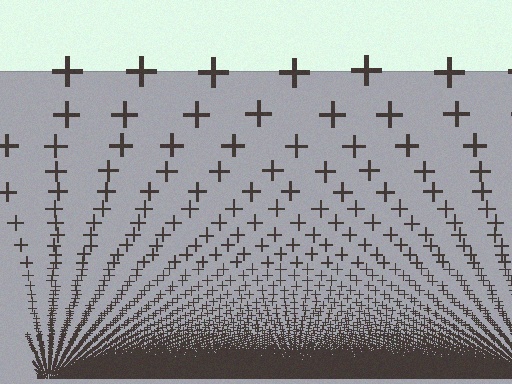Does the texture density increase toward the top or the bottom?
Density increases toward the bottom.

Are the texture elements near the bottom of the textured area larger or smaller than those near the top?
Smaller. The gradient is inverted — elements near the bottom are smaller and denser.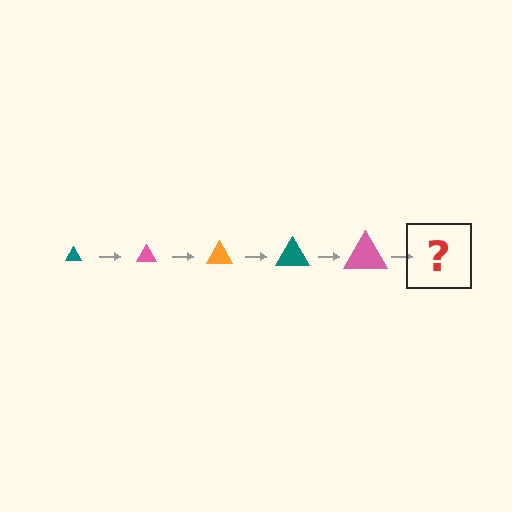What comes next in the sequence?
The next element should be an orange triangle, larger than the previous one.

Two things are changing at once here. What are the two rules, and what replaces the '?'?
The two rules are that the triangle grows larger each step and the color cycles through teal, pink, and orange. The '?' should be an orange triangle, larger than the previous one.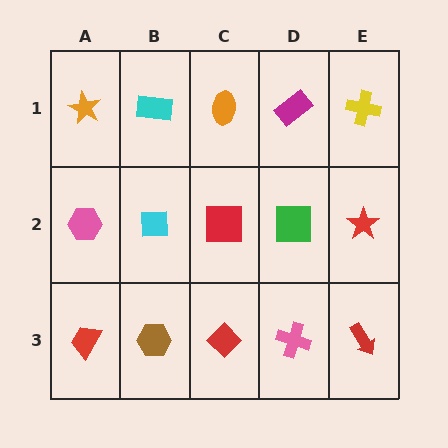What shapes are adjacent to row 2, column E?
A yellow cross (row 1, column E), a red arrow (row 3, column E), a green square (row 2, column D).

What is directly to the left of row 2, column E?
A green square.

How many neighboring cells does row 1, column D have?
3.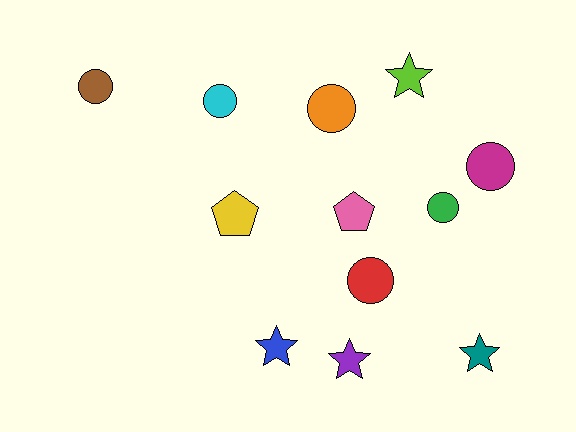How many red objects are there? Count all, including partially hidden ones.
There is 1 red object.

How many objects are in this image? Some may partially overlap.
There are 12 objects.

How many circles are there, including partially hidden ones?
There are 6 circles.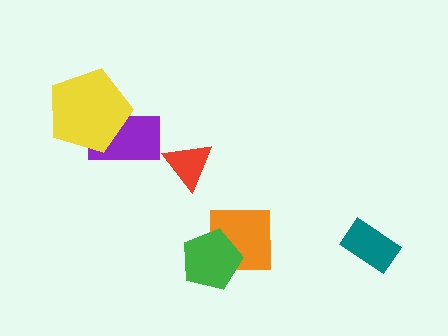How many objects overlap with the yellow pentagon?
1 object overlaps with the yellow pentagon.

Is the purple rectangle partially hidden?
Yes, it is partially covered by another shape.